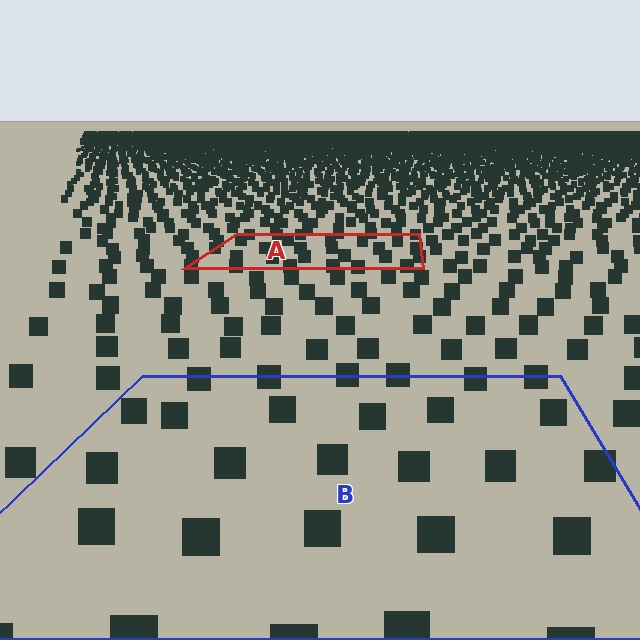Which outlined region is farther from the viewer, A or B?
Region A is farther from the viewer — the texture elements inside it appear smaller and more densely packed.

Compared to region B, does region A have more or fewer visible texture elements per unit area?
Region A has more texture elements per unit area — they are packed more densely because it is farther away.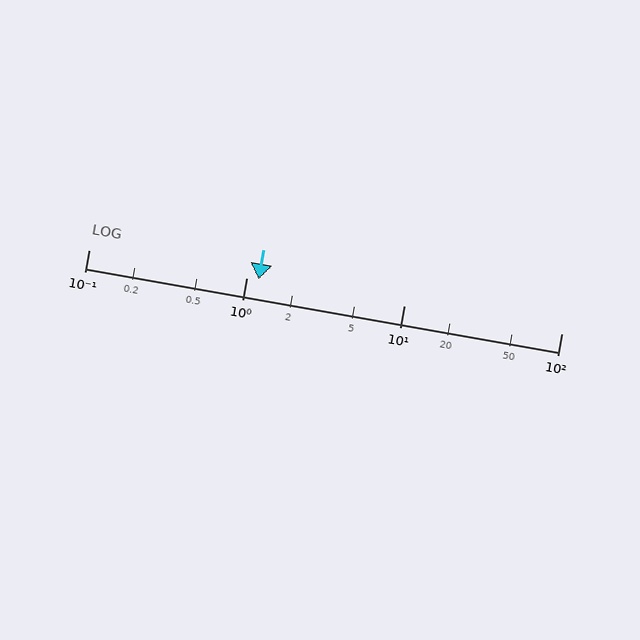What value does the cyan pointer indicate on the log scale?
The pointer indicates approximately 1.2.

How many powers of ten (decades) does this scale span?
The scale spans 3 decades, from 0.1 to 100.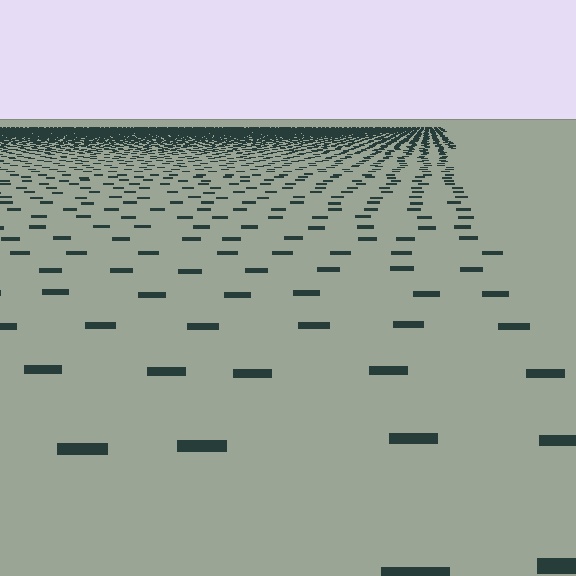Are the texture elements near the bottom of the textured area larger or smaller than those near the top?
Larger. Near the bottom, elements are closer to the viewer and appear at a bigger on-screen size.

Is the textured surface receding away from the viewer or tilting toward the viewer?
The surface is receding away from the viewer. Texture elements get smaller and denser toward the top.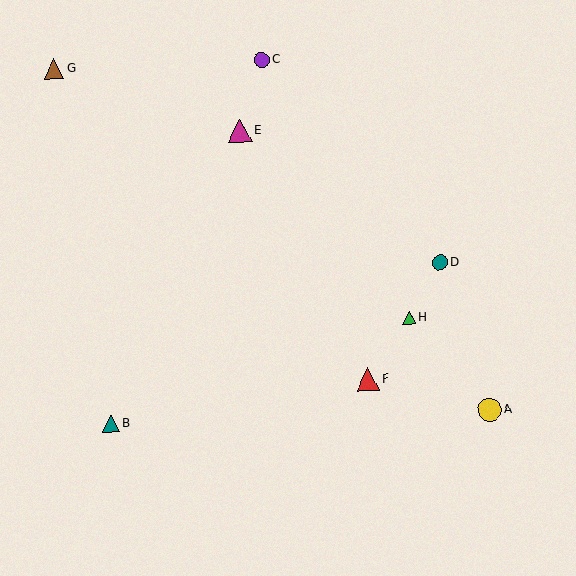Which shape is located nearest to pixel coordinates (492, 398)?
The yellow circle (labeled A) at (489, 410) is nearest to that location.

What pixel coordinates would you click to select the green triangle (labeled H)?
Click at (409, 318) to select the green triangle H.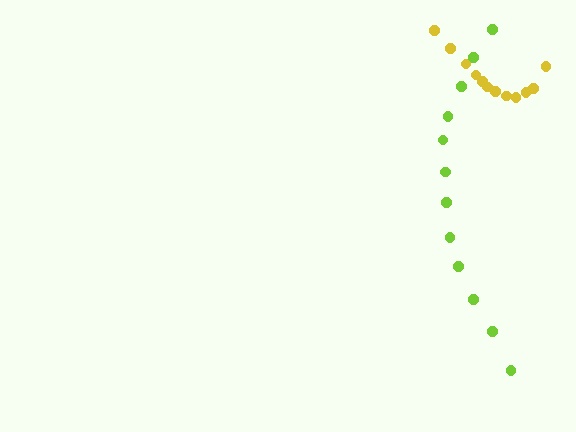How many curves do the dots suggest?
There are 2 distinct paths.